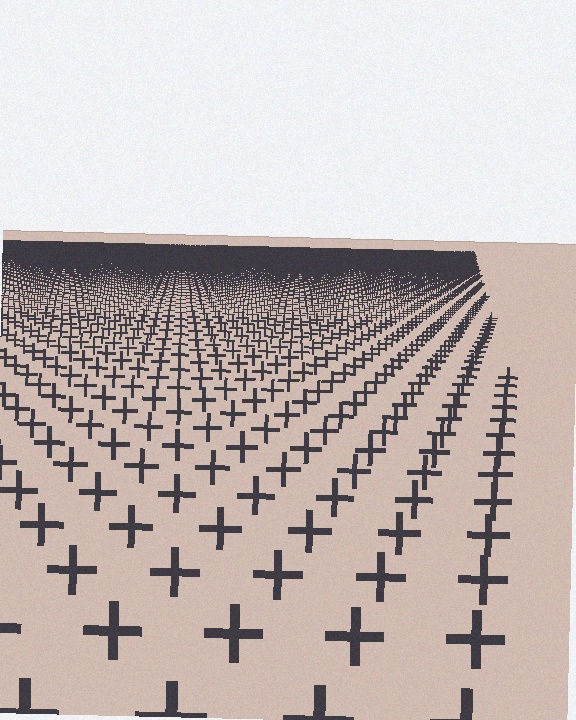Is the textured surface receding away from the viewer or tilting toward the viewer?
The surface is receding away from the viewer. Texture elements get smaller and denser toward the top.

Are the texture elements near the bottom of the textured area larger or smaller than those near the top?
Larger. Near the bottom, elements are closer to the viewer and appear at a bigger on-screen size.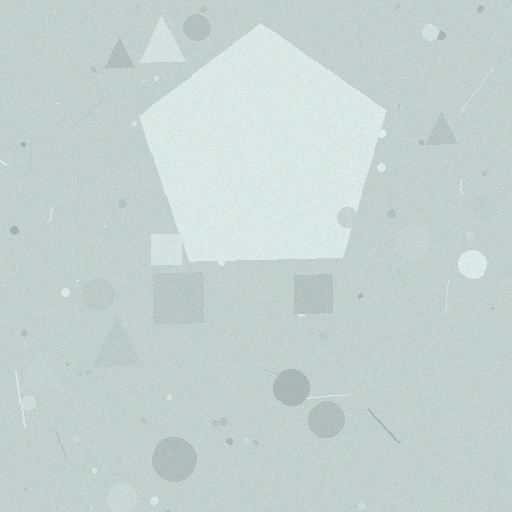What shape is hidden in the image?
A pentagon is hidden in the image.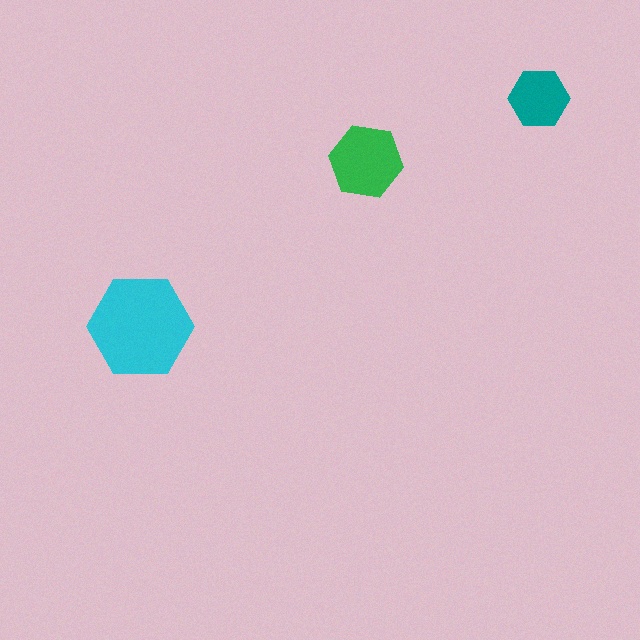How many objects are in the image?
There are 3 objects in the image.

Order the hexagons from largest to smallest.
the cyan one, the green one, the teal one.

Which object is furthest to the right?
The teal hexagon is rightmost.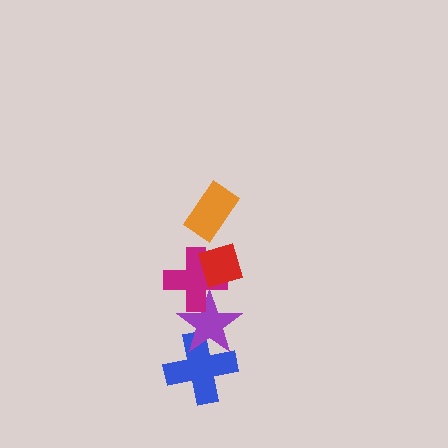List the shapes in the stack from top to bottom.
From top to bottom: the orange rectangle, the red diamond, the magenta cross, the purple star, the blue cross.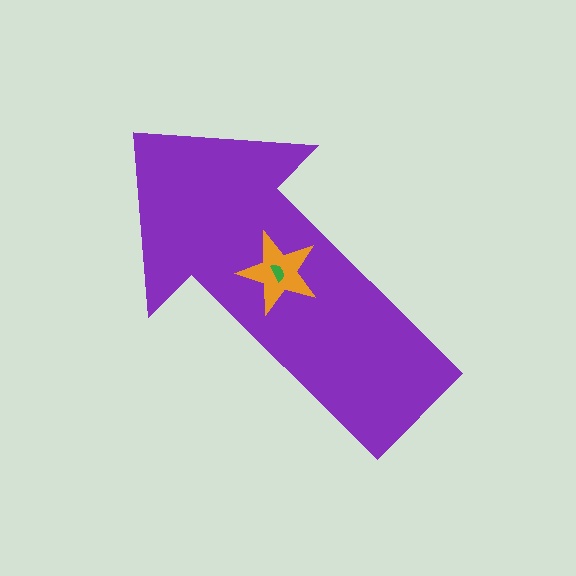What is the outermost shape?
The purple arrow.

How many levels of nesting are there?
3.